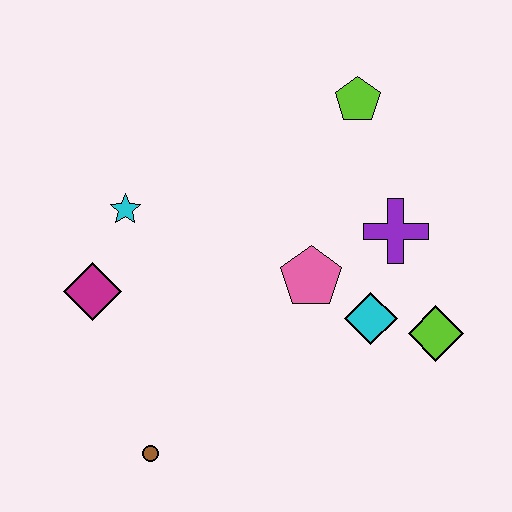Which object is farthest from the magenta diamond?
The lime diamond is farthest from the magenta diamond.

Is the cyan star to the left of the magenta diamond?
No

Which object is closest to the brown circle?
The magenta diamond is closest to the brown circle.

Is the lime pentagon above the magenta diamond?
Yes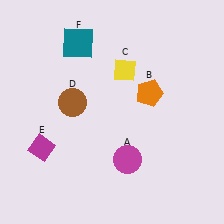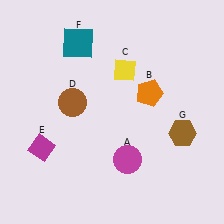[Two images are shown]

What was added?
A brown hexagon (G) was added in Image 2.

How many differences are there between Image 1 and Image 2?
There is 1 difference between the two images.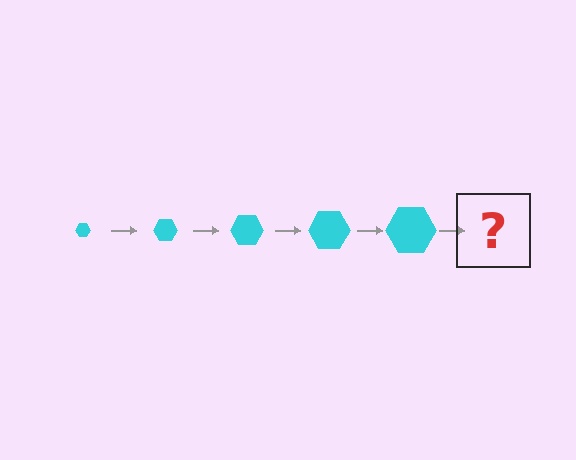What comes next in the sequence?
The next element should be a cyan hexagon, larger than the previous one.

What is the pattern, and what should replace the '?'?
The pattern is that the hexagon gets progressively larger each step. The '?' should be a cyan hexagon, larger than the previous one.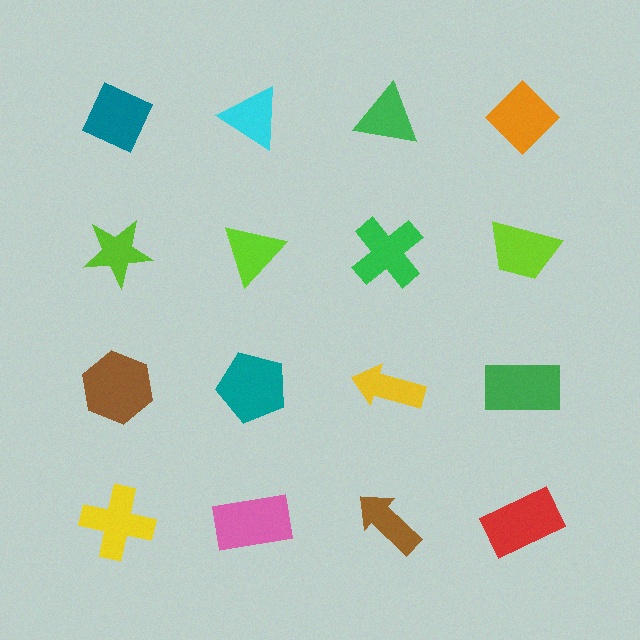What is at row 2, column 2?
A lime triangle.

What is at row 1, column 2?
A cyan triangle.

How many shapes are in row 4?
4 shapes.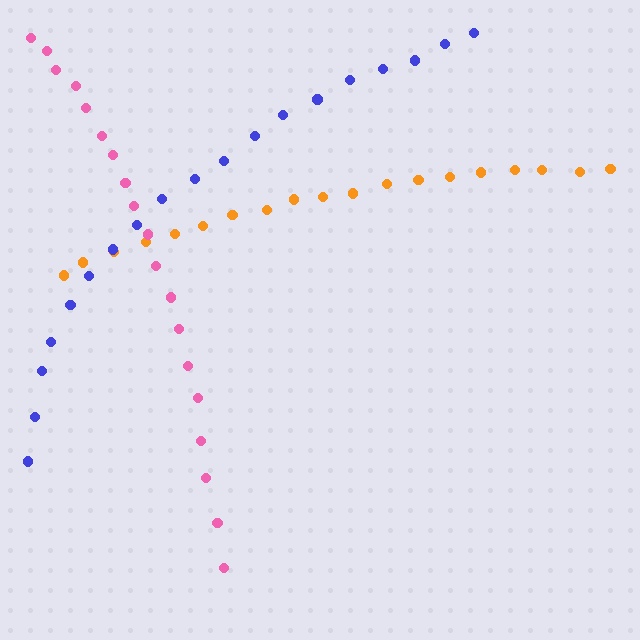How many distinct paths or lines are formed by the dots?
There are 3 distinct paths.